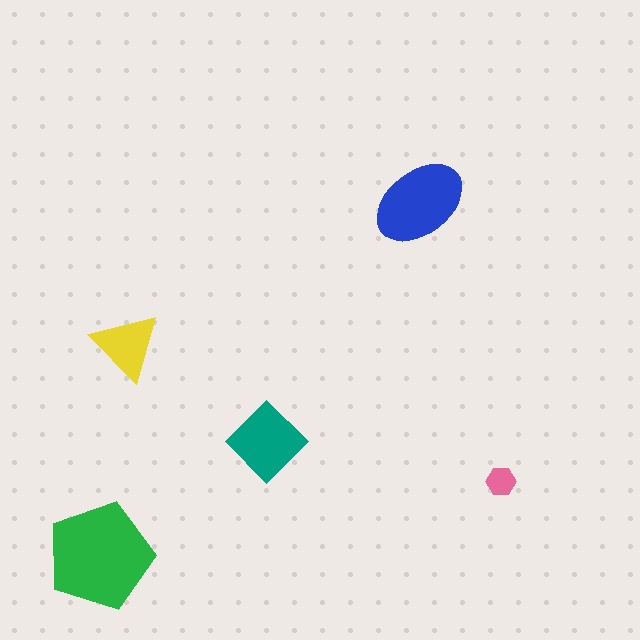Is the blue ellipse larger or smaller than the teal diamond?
Larger.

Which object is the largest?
The green pentagon.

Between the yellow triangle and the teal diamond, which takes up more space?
The teal diamond.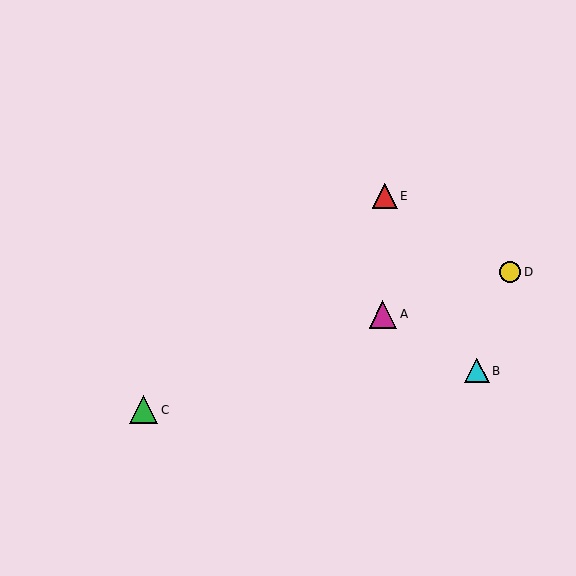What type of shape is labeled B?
Shape B is a cyan triangle.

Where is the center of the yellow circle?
The center of the yellow circle is at (510, 272).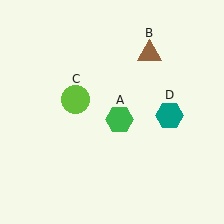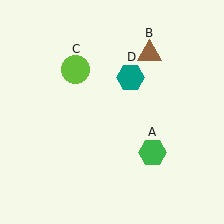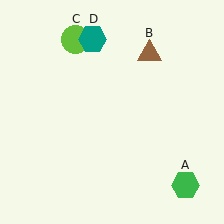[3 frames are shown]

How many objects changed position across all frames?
3 objects changed position: green hexagon (object A), lime circle (object C), teal hexagon (object D).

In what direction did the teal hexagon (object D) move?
The teal hexagon (object D) moved up and to the left.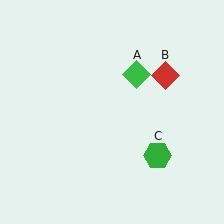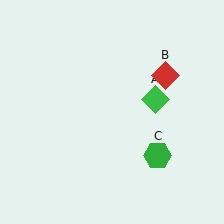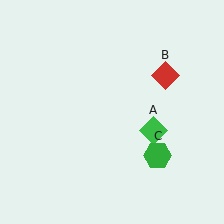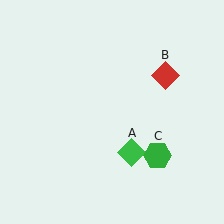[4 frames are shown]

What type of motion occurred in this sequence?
The green diamond (object A) rotated clockwise around the center of the scene.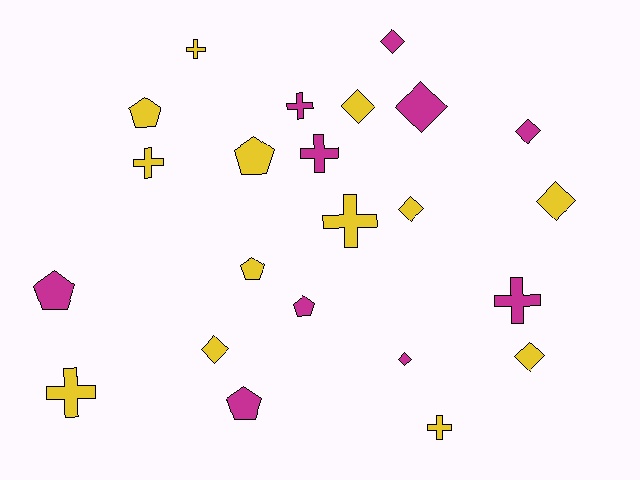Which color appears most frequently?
Yellow, with 13 objects.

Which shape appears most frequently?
Diamond, with 9 objects.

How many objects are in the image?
There are 23 objects.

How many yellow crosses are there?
There are 5 yellow crosses.